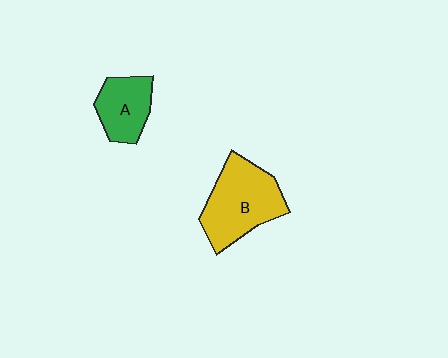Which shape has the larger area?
Shape B (yellow).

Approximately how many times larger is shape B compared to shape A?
Approximately 1.7 times.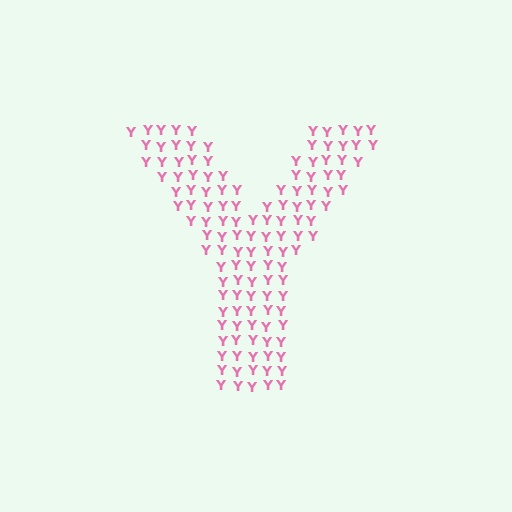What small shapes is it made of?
It is made of small letter Y's.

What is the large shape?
The large shape is the letter Y.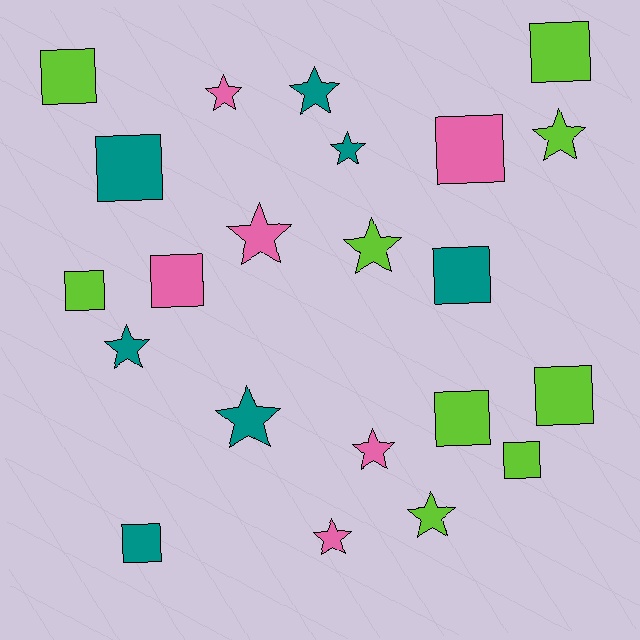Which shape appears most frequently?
Square, with 11 objects.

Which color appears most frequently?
Lime, with 9 objects.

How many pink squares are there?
There are 2 pink squares.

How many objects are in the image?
There are 22 objects.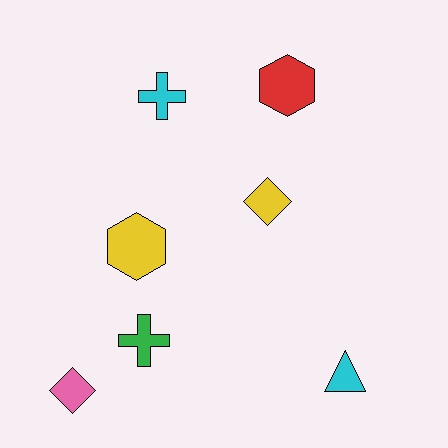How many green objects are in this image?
There is 1 green object.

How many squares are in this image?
There are no squares.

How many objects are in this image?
There are 7 objects.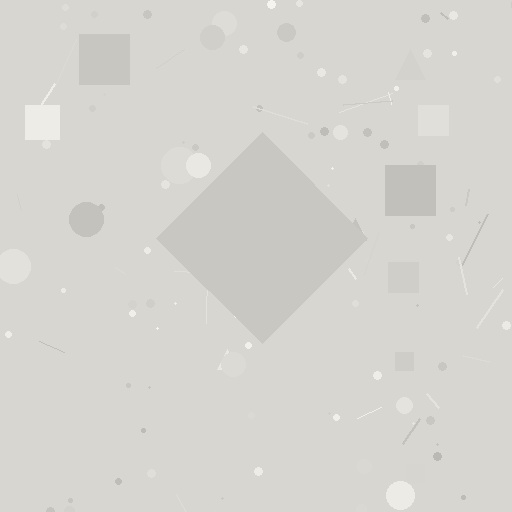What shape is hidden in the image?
A diamond is hidden in the image.